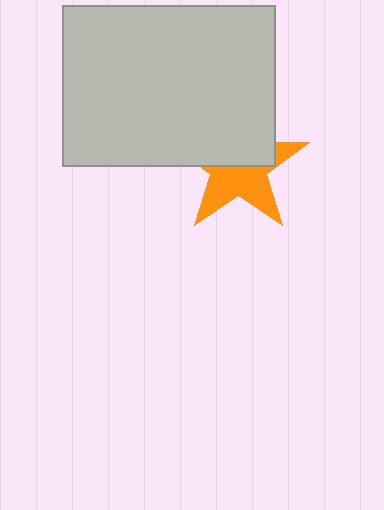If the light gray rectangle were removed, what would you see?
You would see the complete orange star.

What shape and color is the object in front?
The object in front is a light gray rectangle.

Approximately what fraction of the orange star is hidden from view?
Roughly 50% of the orange star is hidden behind the light gray rectangle.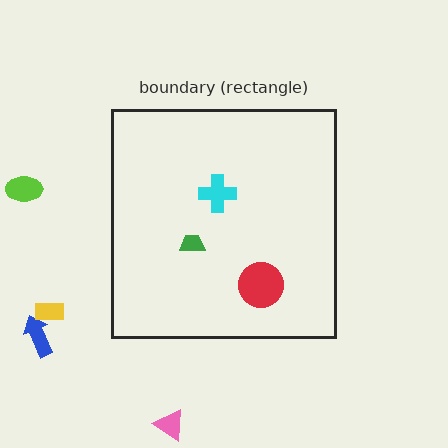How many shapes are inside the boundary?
3 inside, 4 outside.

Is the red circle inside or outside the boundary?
Inside.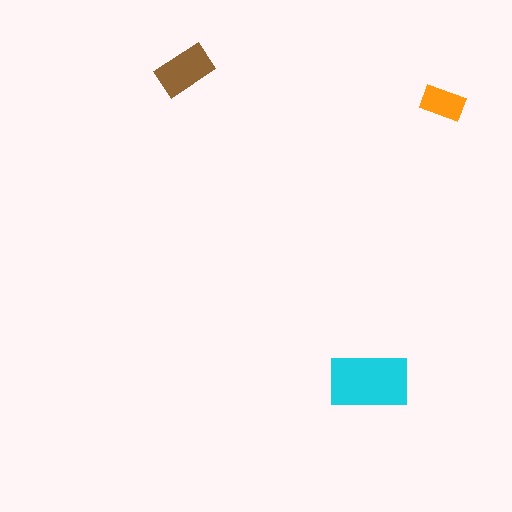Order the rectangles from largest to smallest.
the cyan one, the brown one, the orange one.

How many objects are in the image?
There are 3 objects in the image.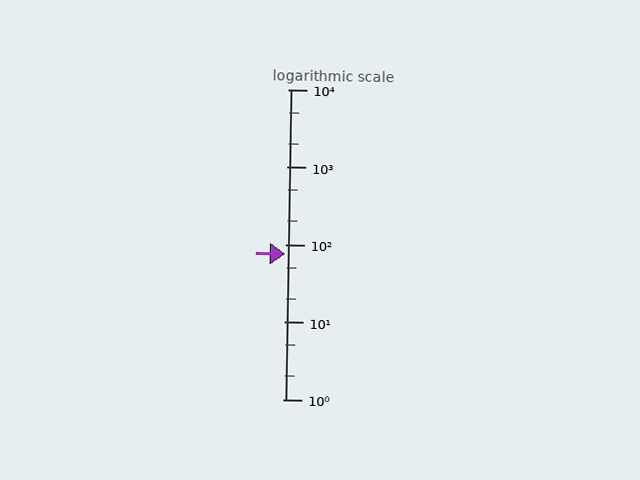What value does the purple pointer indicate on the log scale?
The pointer indicates approximately 75.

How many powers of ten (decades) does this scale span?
The scale spans 4 decades, from 1 to 10000.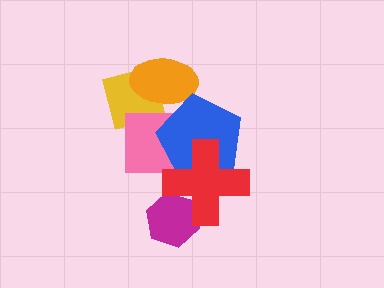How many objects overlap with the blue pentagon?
3 objects overlap with the blue pentagon.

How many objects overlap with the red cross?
3 objects overlap with the red cross.